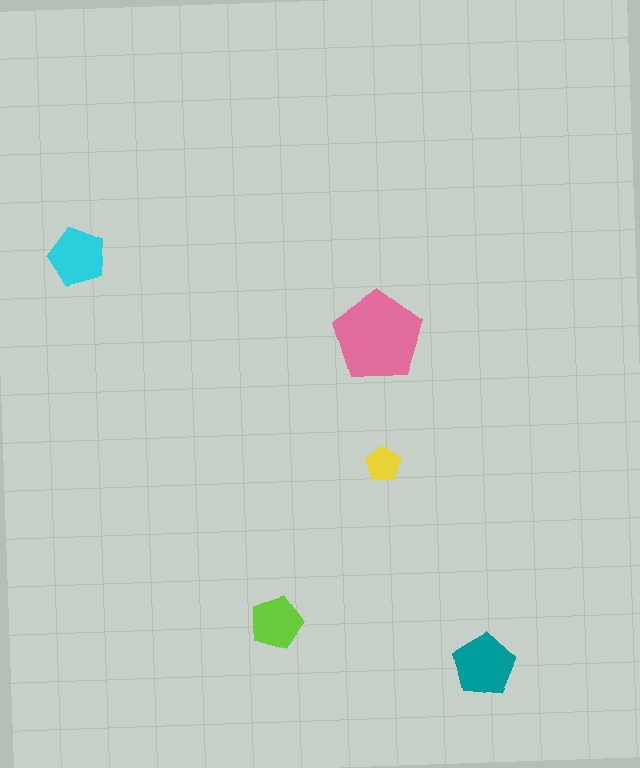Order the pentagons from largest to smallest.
the pink one, the teal one, the cyan one, the lime one, the yellow one.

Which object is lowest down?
The teal pentagon is bottommost.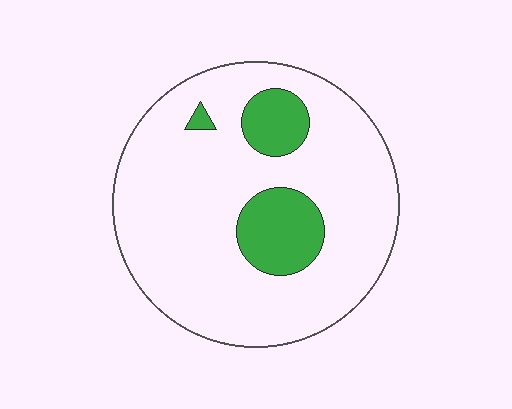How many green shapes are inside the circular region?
3.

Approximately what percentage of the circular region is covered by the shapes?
Approximately 15%.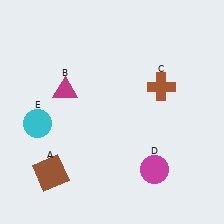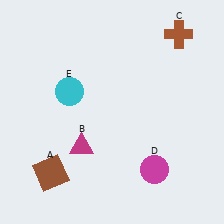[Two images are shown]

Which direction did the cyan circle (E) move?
The cyan circle (E) moved right.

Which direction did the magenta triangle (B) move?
The magenta triangle (B) moved down.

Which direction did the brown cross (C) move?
The brown cross (C) moved up.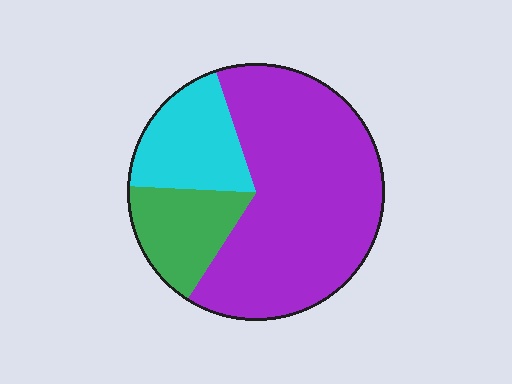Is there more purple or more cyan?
Purple.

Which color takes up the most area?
Purple, at roughly 65%.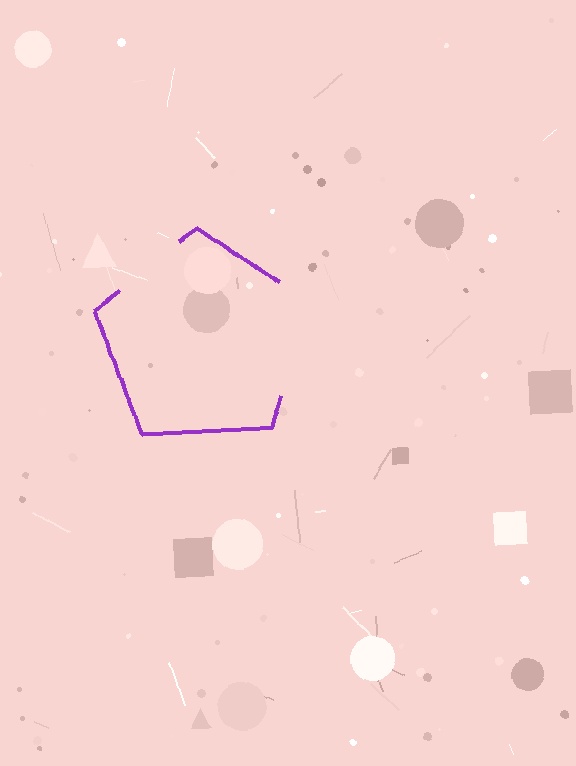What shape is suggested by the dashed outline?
The dashed outline suggests a pentagon.